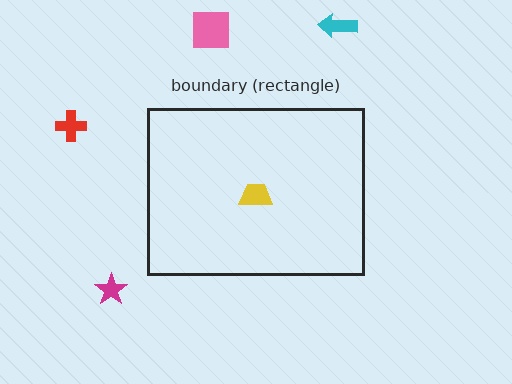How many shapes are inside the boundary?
1 inside, 4 outside.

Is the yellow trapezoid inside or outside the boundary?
Inside.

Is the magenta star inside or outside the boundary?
Outside.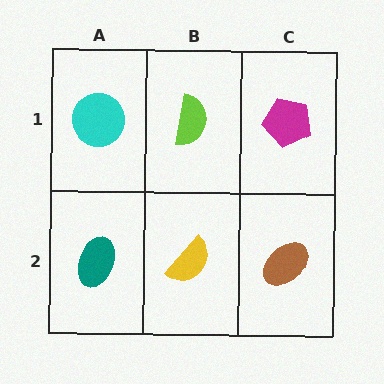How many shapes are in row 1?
3 shapes.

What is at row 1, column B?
A lime semicircle.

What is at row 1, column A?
A cyan circle.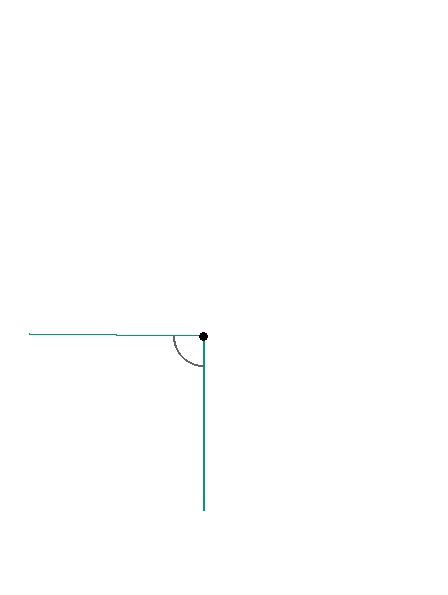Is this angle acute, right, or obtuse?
It is approximately a right angle.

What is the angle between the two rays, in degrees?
Approximately 91 degrees.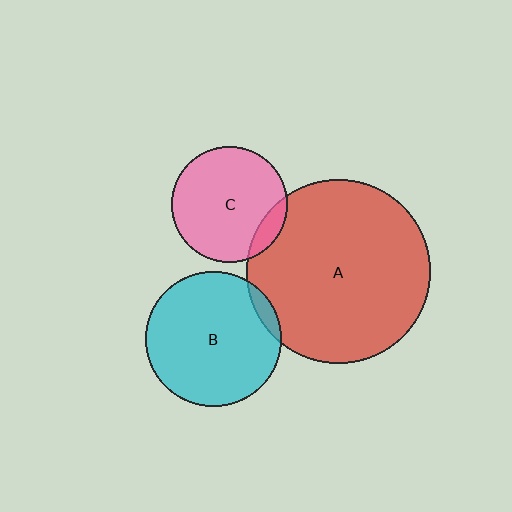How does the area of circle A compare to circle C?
Approximately 2.5 times.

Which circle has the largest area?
Circle A (red).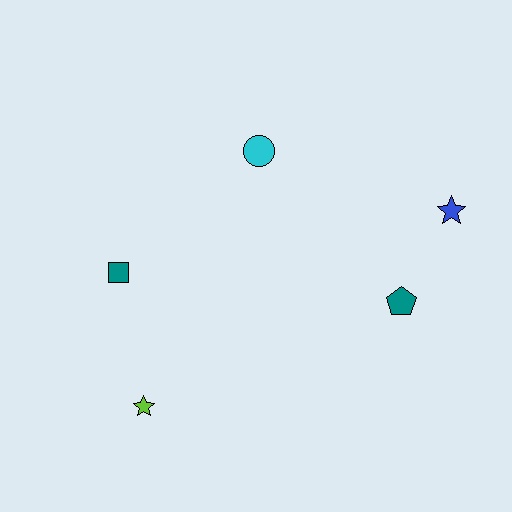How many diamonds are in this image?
There are no diamonds.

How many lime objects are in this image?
There is 1 lime object.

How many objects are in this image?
There are 5 objects.